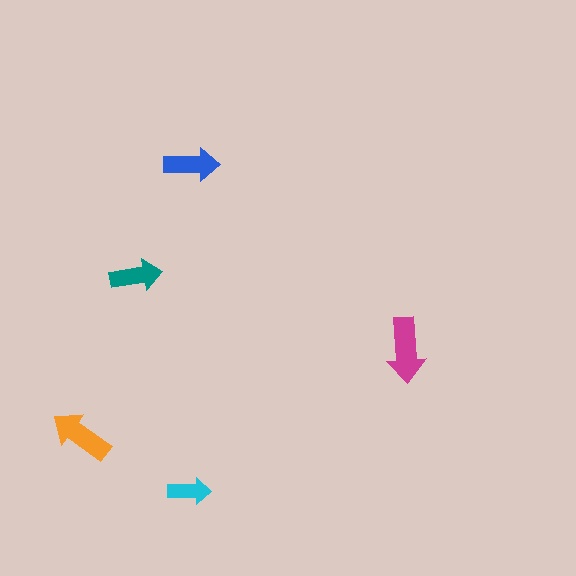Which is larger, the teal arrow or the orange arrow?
The orange one.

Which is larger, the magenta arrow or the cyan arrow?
The magenta one.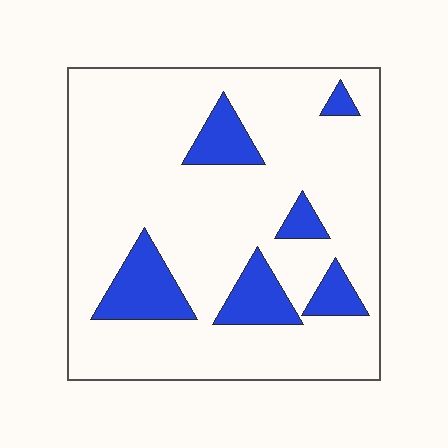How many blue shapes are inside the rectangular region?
6.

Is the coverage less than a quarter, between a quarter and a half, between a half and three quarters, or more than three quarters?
Less than a quarter.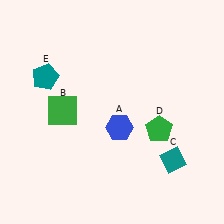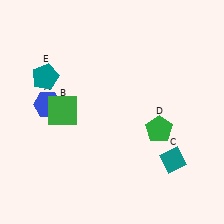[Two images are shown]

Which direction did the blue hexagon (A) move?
The blue hexagon (A) moved left.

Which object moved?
The blue hexagon (A) moved left.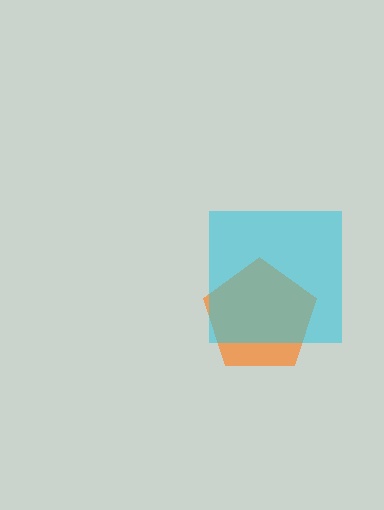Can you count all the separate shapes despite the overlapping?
Yes, there are 2 separate shapes.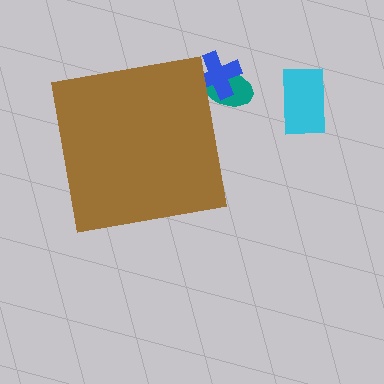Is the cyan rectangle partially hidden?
No, the cyan rectangle is fully visible.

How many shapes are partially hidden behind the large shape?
2 shapes are partially hidden.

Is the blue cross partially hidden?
Yes, the blue cross is partially hidden behind the brown square.